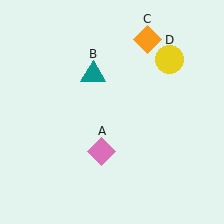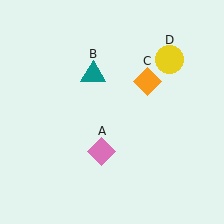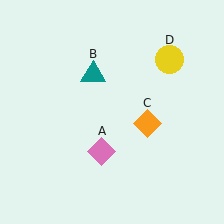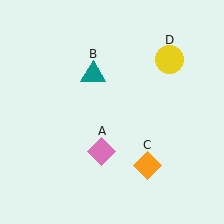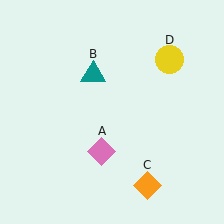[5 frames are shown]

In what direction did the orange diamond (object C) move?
The orange diamond (object C) moved down.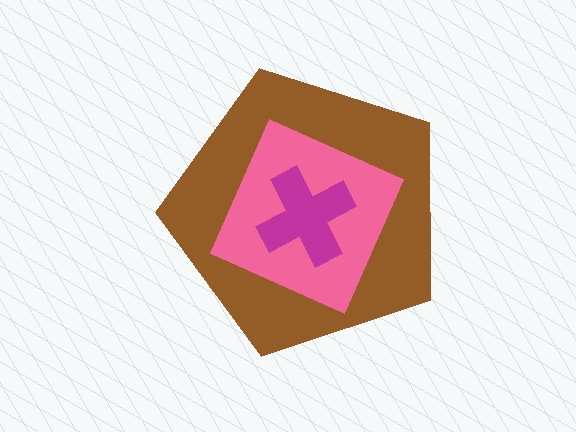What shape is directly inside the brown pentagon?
The pink diamond.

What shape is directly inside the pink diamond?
The magenta cross.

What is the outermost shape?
The brown pentagon.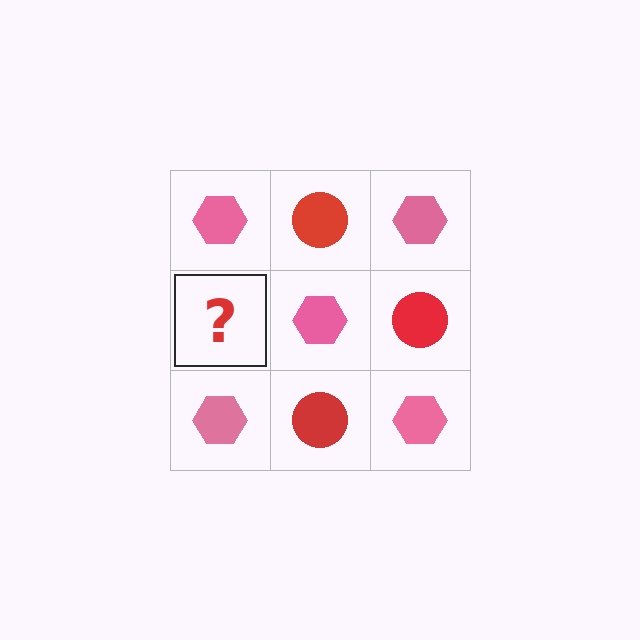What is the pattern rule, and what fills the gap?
The rule is that it alternates pink hexagon and red circle in a checkerboard pattern. The gap should be filled with a red circle.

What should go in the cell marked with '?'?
The missing cell should contain a red circle.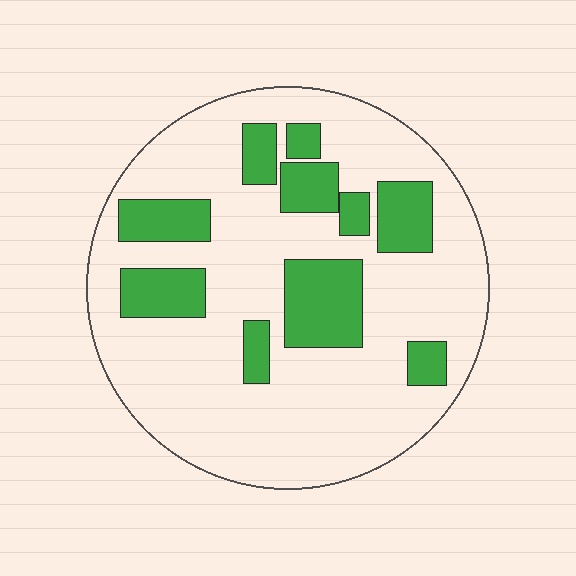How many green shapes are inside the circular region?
10.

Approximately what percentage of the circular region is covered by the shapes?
Approximately 25%.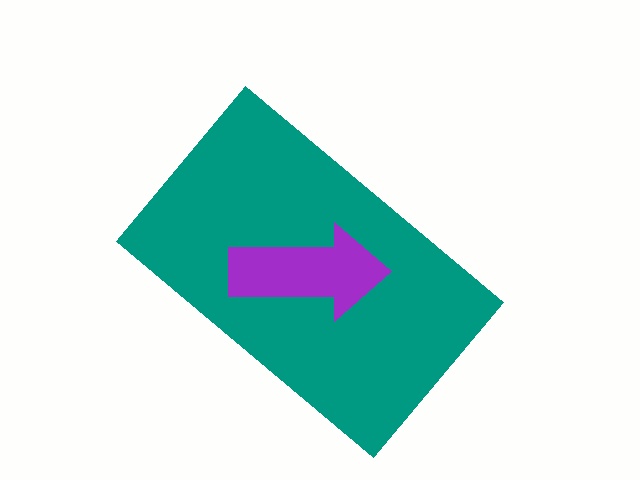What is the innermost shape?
The purple arrow.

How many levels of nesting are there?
2.